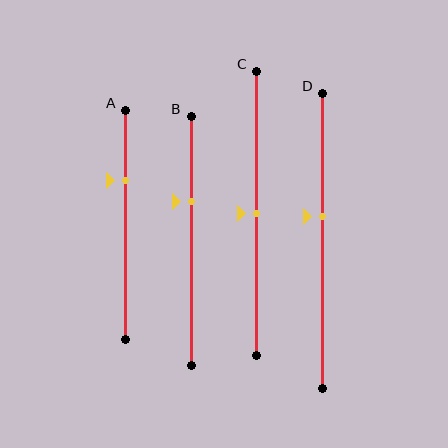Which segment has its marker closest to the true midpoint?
Segment C has its marker closest to the true midpoint.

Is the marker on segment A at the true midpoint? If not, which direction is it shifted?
No, the marker on segment A is shifted upward by about 19% of the segment length.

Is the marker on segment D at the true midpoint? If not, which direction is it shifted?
No, the marker on segment D is shifted upward by about 8% of the segment length.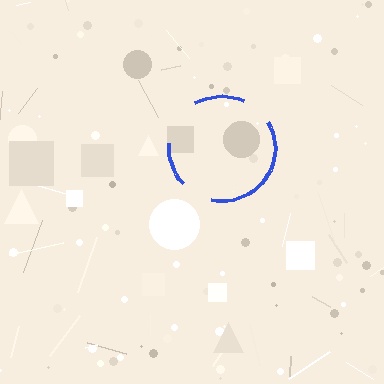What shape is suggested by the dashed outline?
The dashed outline suggests a circle.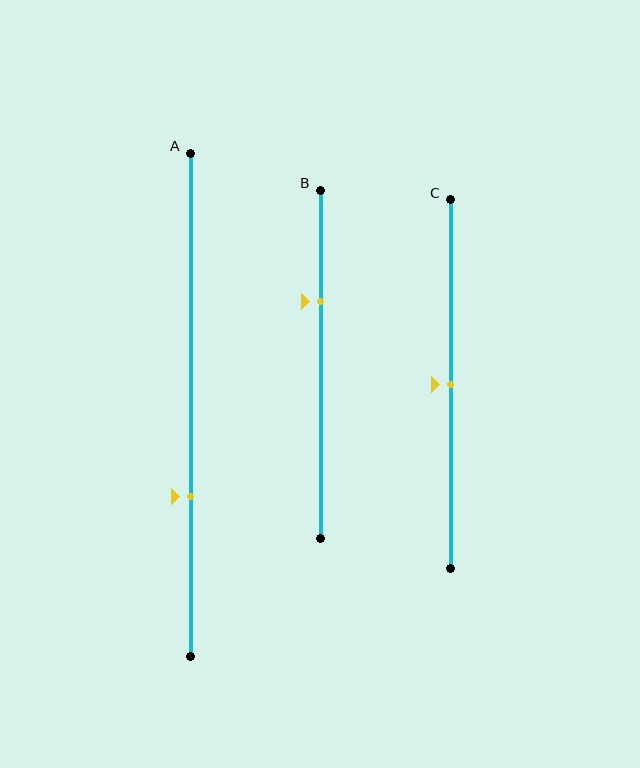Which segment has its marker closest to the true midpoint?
Segment C has its marker closest to the true midpoint.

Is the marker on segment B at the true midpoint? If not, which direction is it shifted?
No, the marker on segment B is shifted upward by about 18% of the segment length.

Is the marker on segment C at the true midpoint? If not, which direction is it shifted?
Yes, the marker on segment C is at the true midpoint.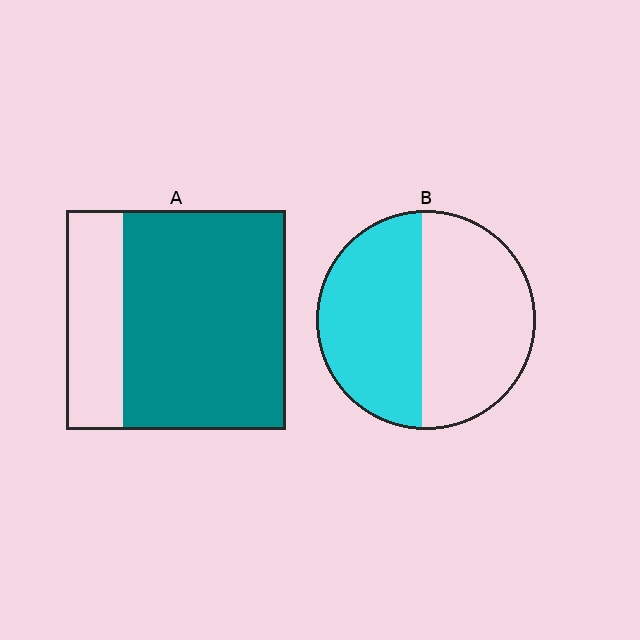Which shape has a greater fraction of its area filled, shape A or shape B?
Shape A.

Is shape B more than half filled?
Roughly half.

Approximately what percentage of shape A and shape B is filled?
A is approximately 75% and B is approximately 50%.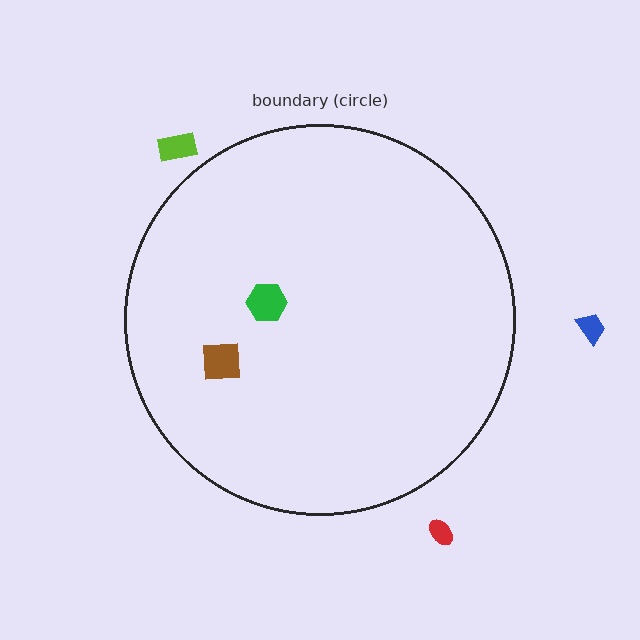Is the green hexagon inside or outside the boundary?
Inside.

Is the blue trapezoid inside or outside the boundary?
Outside.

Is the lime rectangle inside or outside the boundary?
Outside.